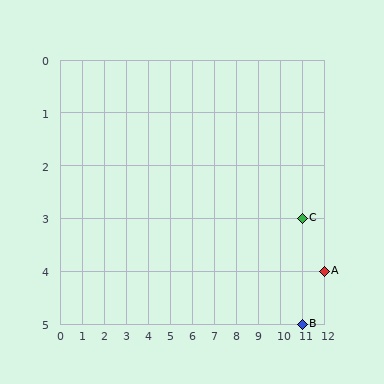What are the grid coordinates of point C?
Point C is at grid coordinates (11, 3).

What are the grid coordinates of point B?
Point B is at grid coordinates (11, 5).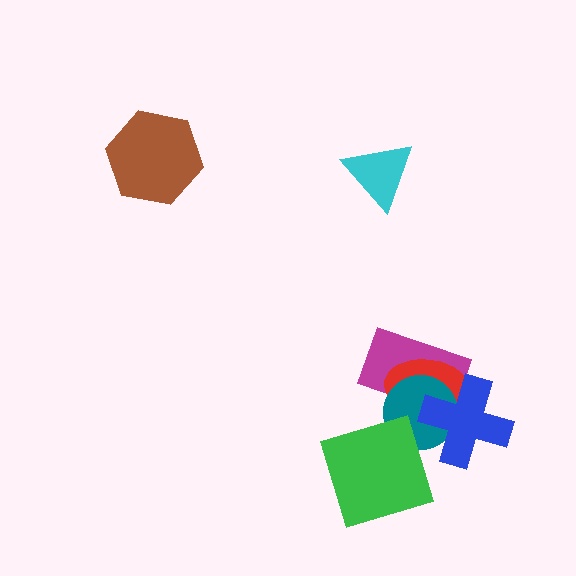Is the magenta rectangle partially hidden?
Yes, it is partially covered by another shape.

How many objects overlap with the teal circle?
4 objects overlap with the teal circle.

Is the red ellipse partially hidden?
Yes, it is partially covered by another shape.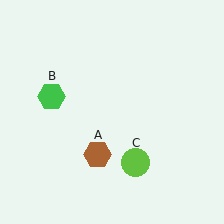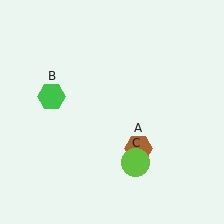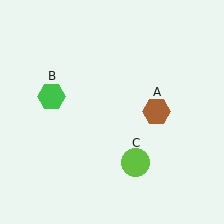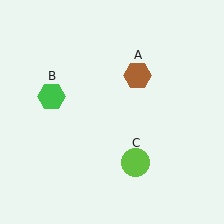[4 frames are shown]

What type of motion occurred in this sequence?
The brown hexagon (object A) rotated counterclockwise around the center of the scene.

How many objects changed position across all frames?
1 object changed position: brown hexagon (object A).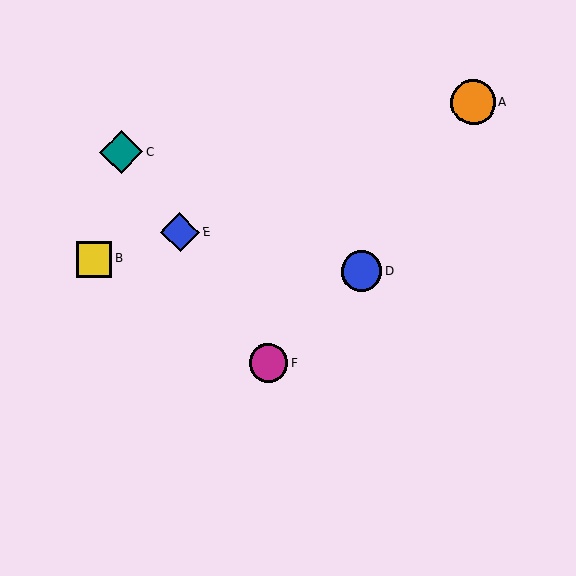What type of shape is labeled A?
Shape A is an orange circle.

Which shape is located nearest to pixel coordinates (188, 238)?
The blue diamond (labeled E) at (180, 232) is nearest to that location.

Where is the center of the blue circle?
The center of the blue circle is at (361, 272).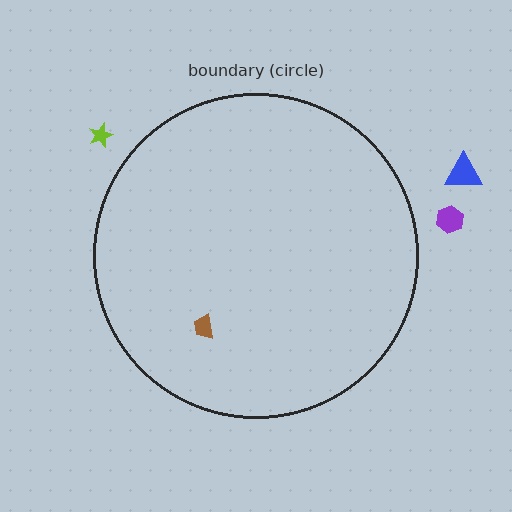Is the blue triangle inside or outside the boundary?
Outside.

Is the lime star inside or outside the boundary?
Outside.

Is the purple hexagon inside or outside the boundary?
Outside.